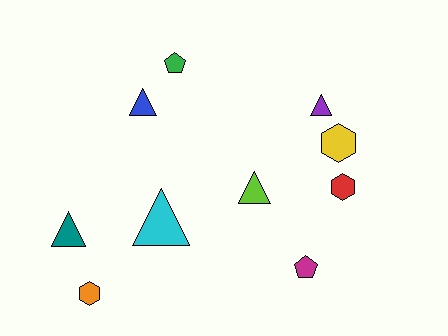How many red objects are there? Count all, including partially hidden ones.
There is 1 red object.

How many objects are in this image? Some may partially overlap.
There are 10 objects.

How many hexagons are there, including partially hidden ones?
There are 3 hexagons.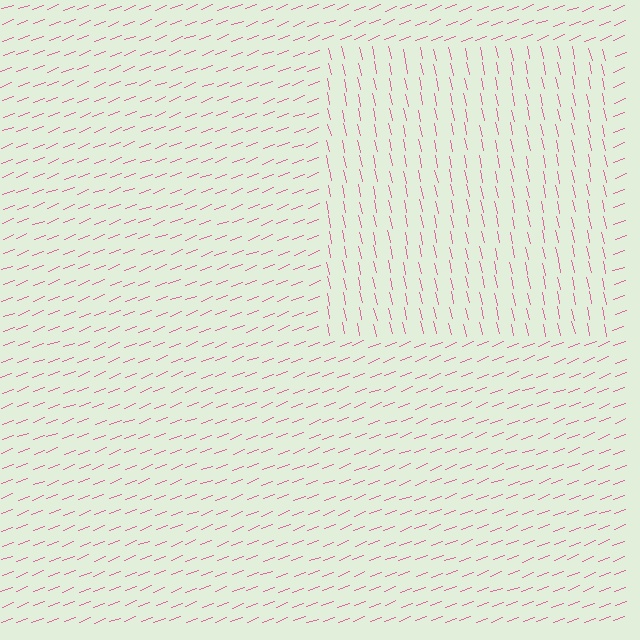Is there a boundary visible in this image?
Yes, there is a texture boundary formed by a change in line orientation.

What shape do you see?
I see a rectangle.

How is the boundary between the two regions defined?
The boundary is defined purely by a change in line orientation (approximately 82 degrees difference). All lines are the same color and thickness.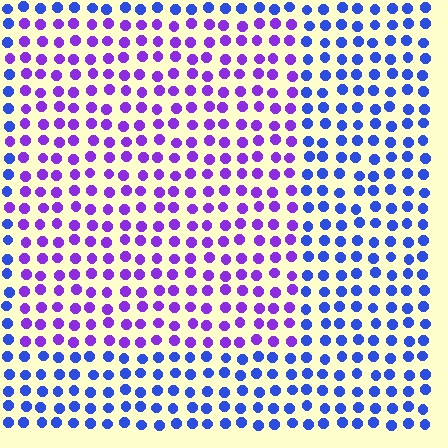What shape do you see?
I see a rectangle.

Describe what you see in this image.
The image is filled with small blue elements in a uniform arrangement. A rectangle-shaped region is visible where the elements are tinted to a slightly different hue, forming a subtle color boundary.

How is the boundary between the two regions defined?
The boundary is defined purely by a slight shift in hue (about 43 degrees). Spacing, size, and orientation are identical on both sides.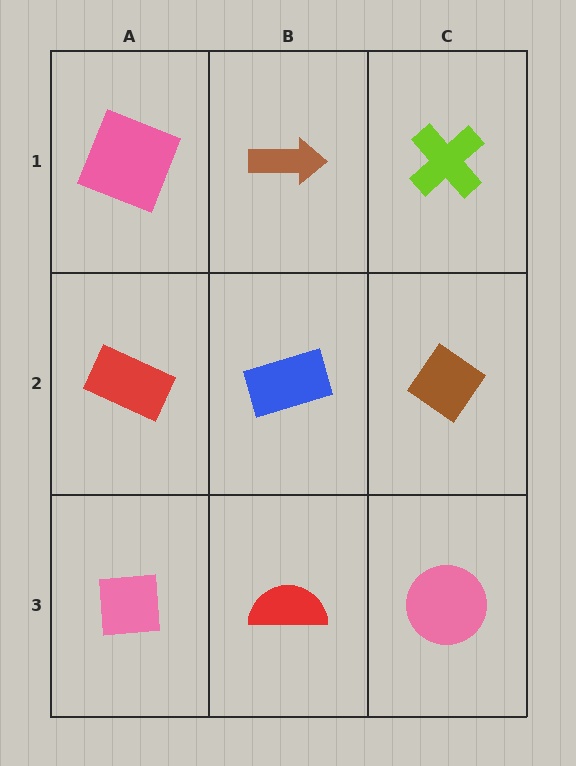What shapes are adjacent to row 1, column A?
A red rectangle (row 2, column A), a brown arrow (row 1, column B).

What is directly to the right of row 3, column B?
A pink circle.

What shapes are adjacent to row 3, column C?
A brown diamond (row 2, column C), a red semicircle (row 3, column B).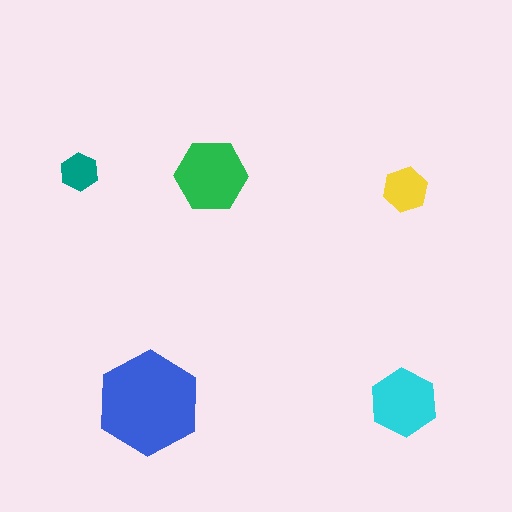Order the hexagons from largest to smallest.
the blue one, the green one, the cyan one, the yellow one, the teal one.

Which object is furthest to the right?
The yellow hexagon is rightmost.